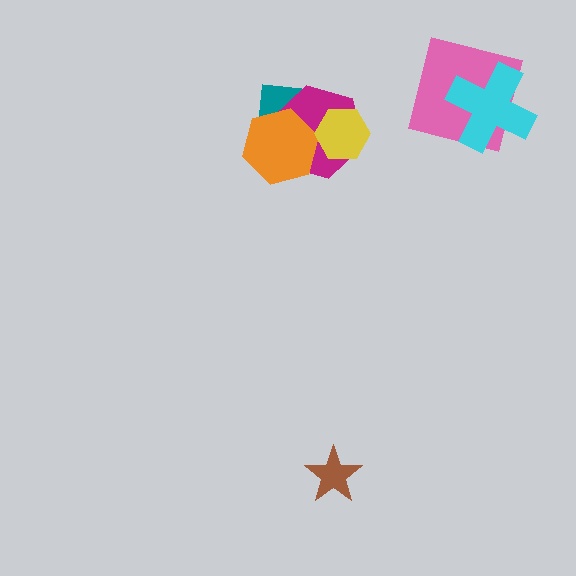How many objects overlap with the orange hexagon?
2 objects overlap with the orange hexagon.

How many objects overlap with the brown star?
0 objects overlap with the brown star.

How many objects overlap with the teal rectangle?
3 objects overlap with the teal rectangle.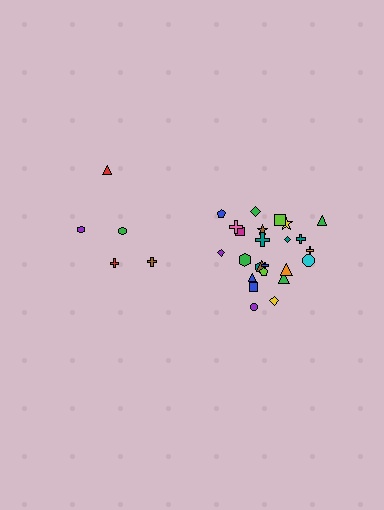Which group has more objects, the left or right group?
The right group.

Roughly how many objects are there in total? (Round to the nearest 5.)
Roughly 30 objects in total.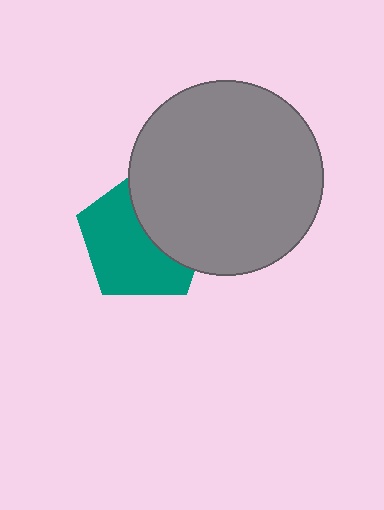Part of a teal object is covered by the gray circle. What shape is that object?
It is a pentagon.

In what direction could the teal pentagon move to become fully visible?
The teal pentagon could move left. That would shift it out from behind the gray circle entirely.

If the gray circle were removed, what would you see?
You would see the complete teal pentagon.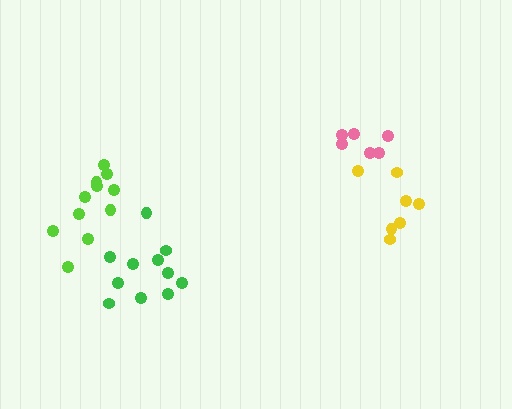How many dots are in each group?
Group 1: 7 dots, Group 2: 11 dots, Group 3: 6 dots, Group 4: 11 dots (35 total).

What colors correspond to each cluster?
The clusters are colored: yellow, green, pink, lime.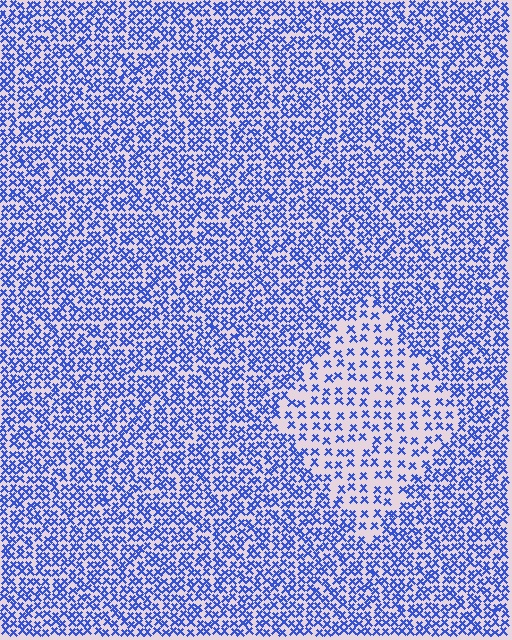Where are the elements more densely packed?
The elements are more densely packed outside the diamond boundary.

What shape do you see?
I see a diamond.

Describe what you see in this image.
The image contains small blue elements arranged at two different densities. A diamond-shaped region is visible where the elements are less densely packed than the surrounding area.